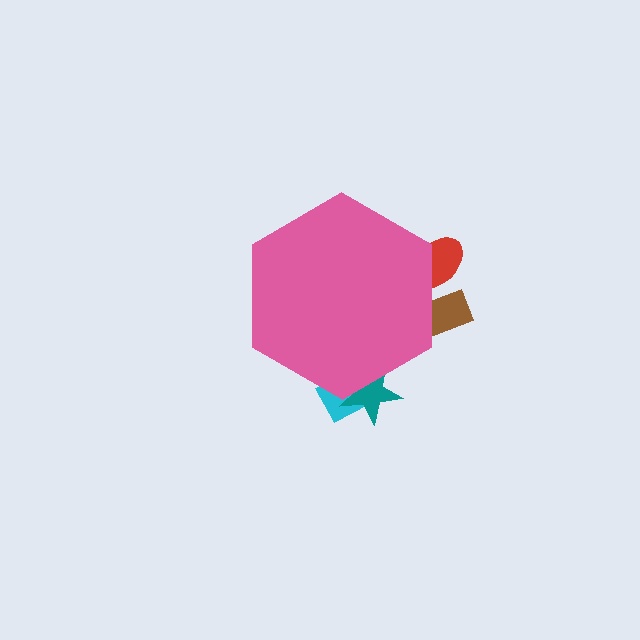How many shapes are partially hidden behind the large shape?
4 shapes are partially hidden.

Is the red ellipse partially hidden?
Yes, the red ellipse is partially hidden behind the pink hexagon.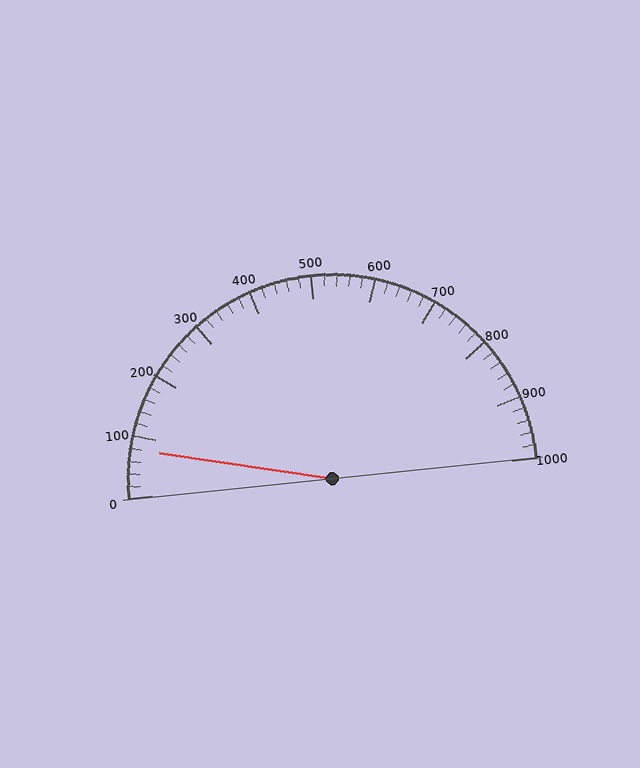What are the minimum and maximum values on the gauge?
The gauge ranges from 0 to 1000.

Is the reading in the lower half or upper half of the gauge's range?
The reading is in the lower half of the range (0 to 1000).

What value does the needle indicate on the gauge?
The needle indicates approximately 80.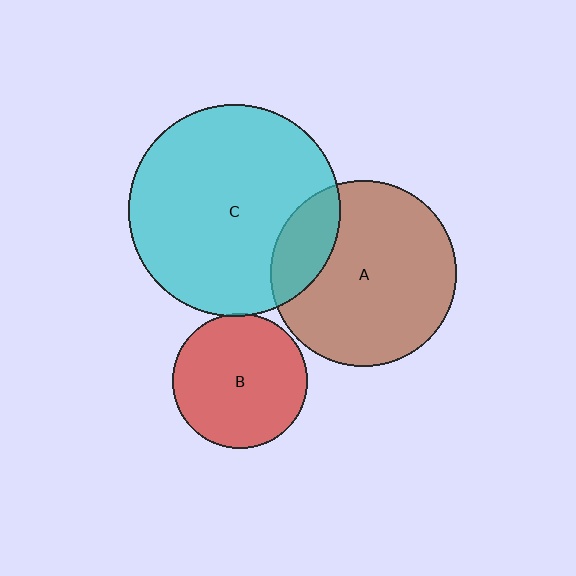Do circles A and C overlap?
Yes.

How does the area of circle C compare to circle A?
Approximately 1.3 times.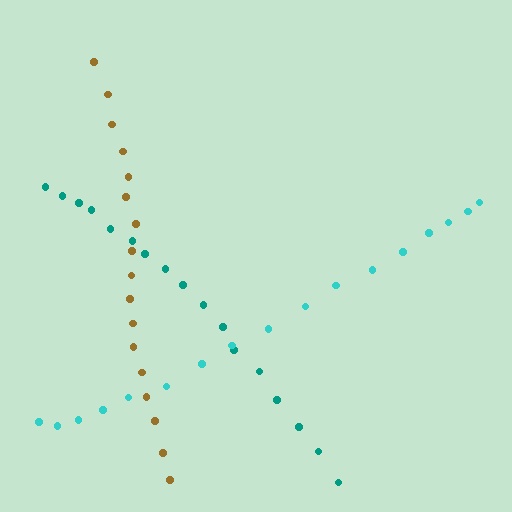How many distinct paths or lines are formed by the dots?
There are 3 distinct paths.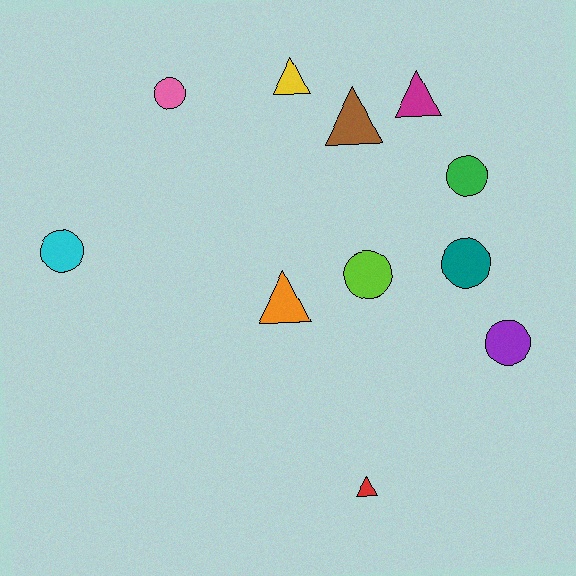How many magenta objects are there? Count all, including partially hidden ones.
There is 1 magenta object.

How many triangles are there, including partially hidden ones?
There are 5 triangles.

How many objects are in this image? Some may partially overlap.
There are 11 objects.